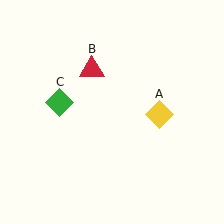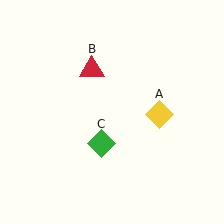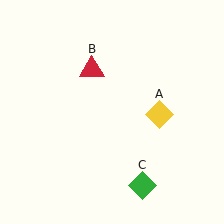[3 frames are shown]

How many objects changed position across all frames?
1 object changed position: green diamond (object C).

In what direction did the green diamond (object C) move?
The green diamond (object C) moved down and to the right.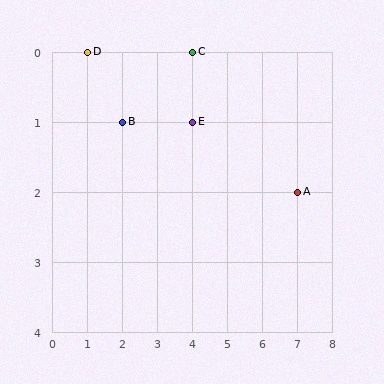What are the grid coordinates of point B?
Point B is at grid coordinates (2, 1).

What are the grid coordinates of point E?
Point E is at grid coordinates (4, 1).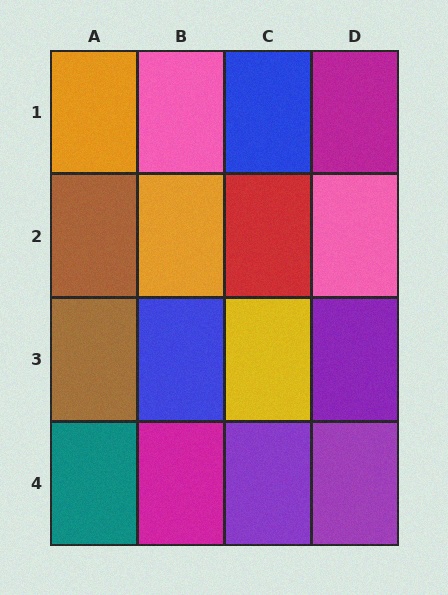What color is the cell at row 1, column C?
Blue.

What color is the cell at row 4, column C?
Purple.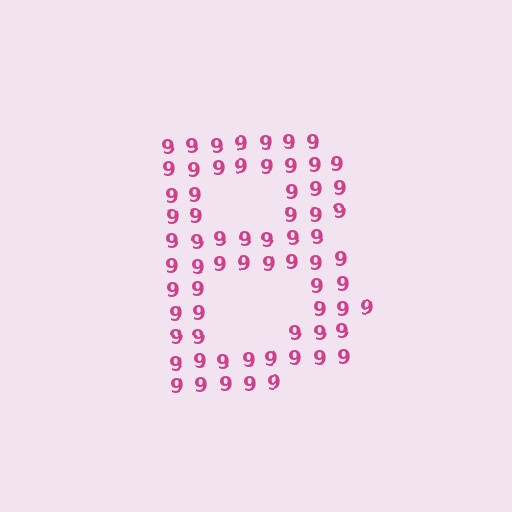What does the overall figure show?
The overall figure shows the letter B.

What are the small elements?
The small elements are digit 9's.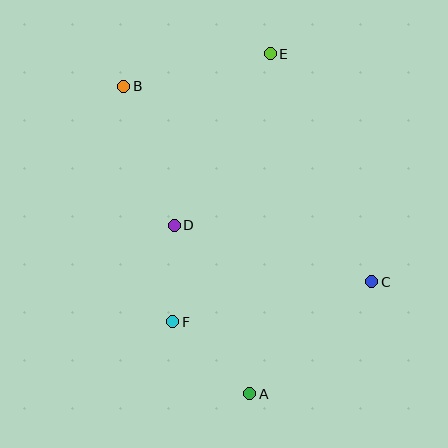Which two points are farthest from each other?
Points A and E are farthest from each other.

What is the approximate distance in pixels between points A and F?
The distance between A and F is approximately 105 pixels.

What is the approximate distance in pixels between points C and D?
The distance between C and D is approximately 205 pixels.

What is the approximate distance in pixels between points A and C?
The distance between A and C is approximately 166 pixels.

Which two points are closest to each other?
Points D and F are closest to each other.